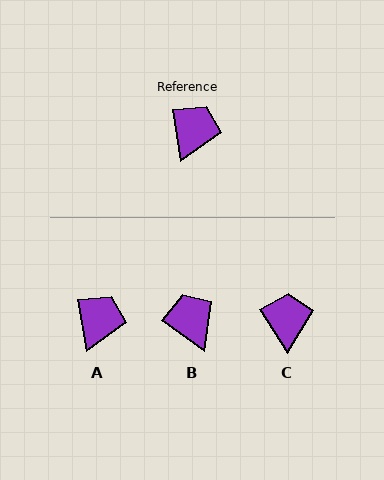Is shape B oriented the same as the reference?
No, it is off by about 46 degrees.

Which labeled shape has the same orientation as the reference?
A.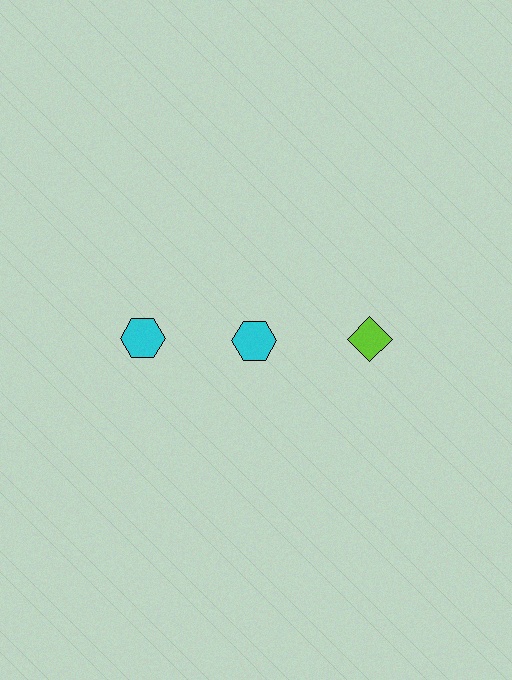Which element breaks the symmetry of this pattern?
The lime diamond in the top row, center column breaks the symmetry. All other shapes are cyan hexagons.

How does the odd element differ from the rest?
It differs in both color (lime instead of cyan) and shape (diamond instead of hexagon).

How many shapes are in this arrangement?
There are 3 shapes arranged in a grid pattern.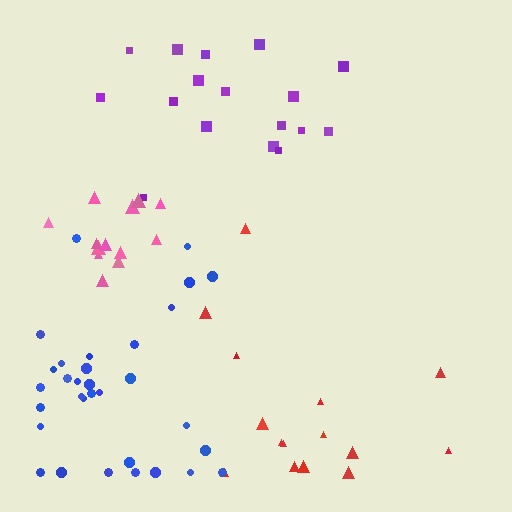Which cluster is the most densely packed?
Pink.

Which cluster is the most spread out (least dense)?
Red.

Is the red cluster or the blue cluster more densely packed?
Blue.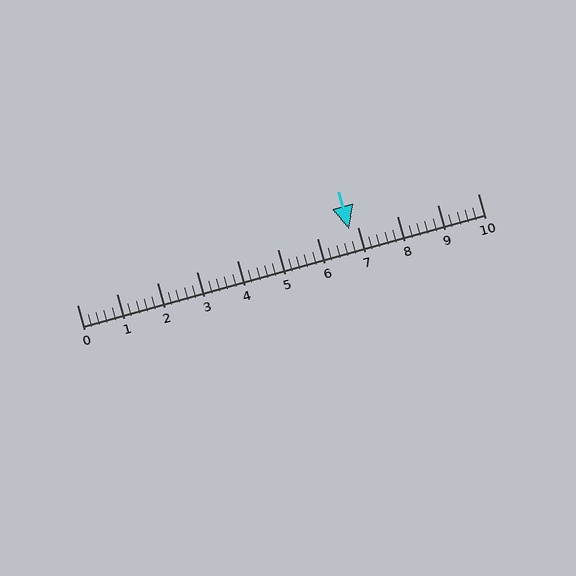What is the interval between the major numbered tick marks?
The major tick marks are spaced 1 units apart.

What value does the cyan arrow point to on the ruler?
The cyan arrow points to approximately 6.8.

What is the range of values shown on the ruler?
The ruler shows values from 0 to 10.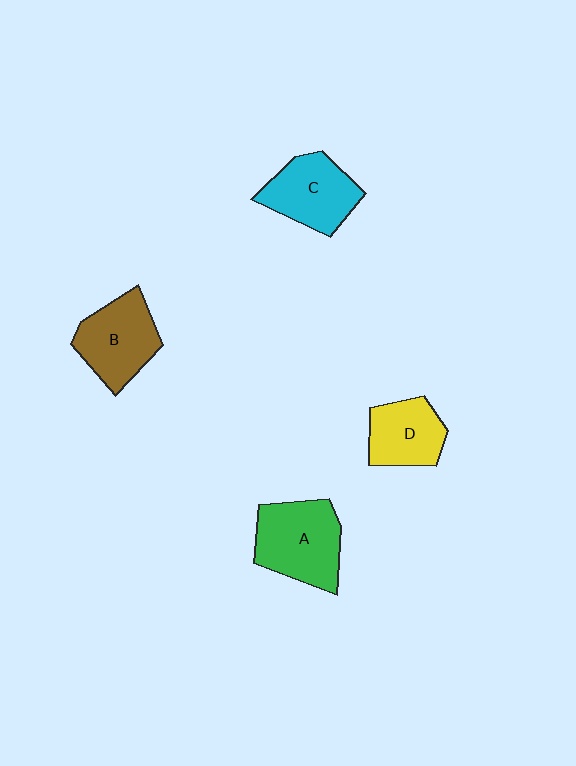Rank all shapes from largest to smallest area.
From largest to smallest: A (green), B (brown), C (cyan), D (yellow).